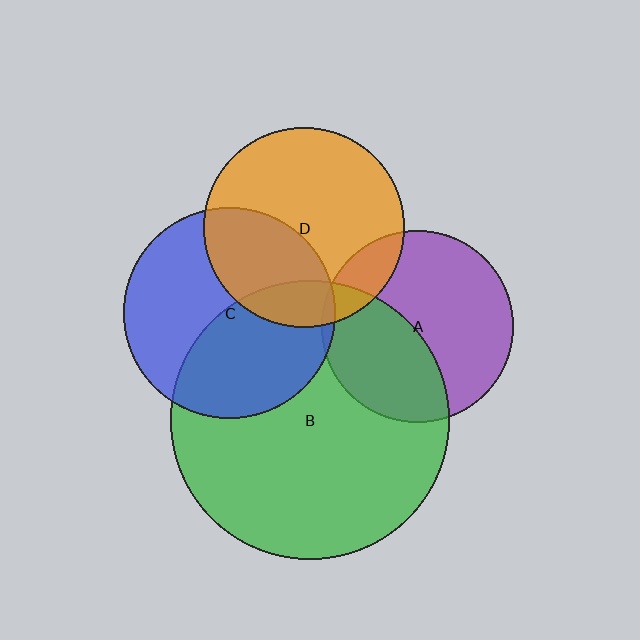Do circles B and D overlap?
Yes.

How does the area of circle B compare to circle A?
Approximately 2.1 times.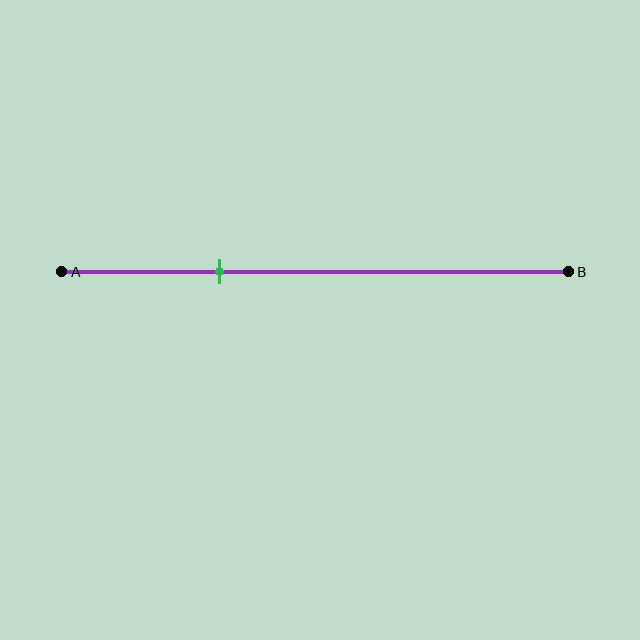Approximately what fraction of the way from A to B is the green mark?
The green mark is approximately 30% of the way from A to B.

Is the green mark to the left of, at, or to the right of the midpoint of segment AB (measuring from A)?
The green mark is to the left of the midpoint of segment AB.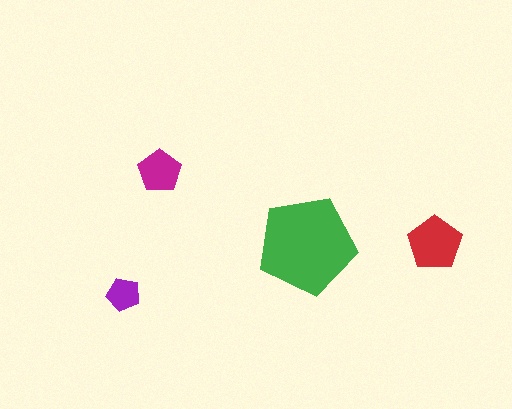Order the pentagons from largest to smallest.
the green one, the red one, the magenta one, the purple one.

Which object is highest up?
The magenta pentagon is topmost.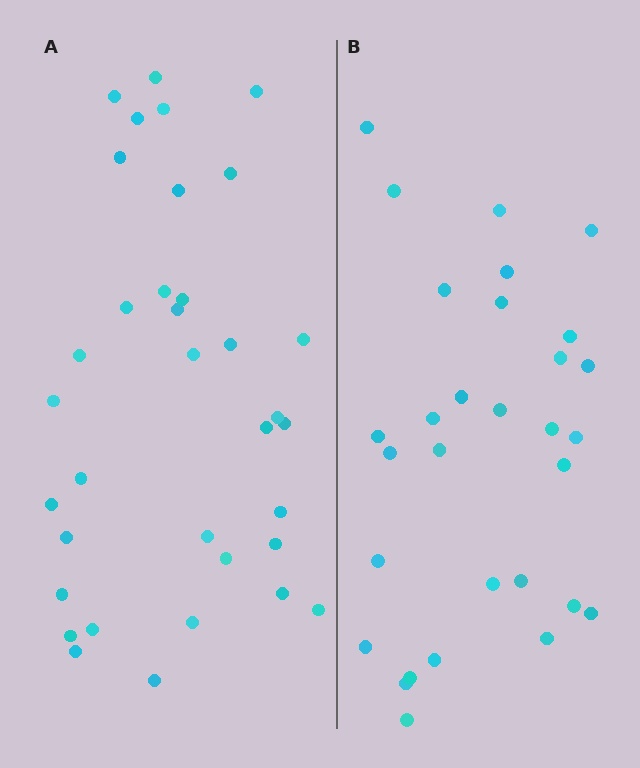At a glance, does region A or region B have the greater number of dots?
Region A (the left region) has more dots.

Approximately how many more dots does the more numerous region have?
Region A has about 5 more dots than region B.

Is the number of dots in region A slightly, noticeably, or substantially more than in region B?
Region A has only slightly more — the two regions are fairly close. The ratio is roughly 1.2 to 1.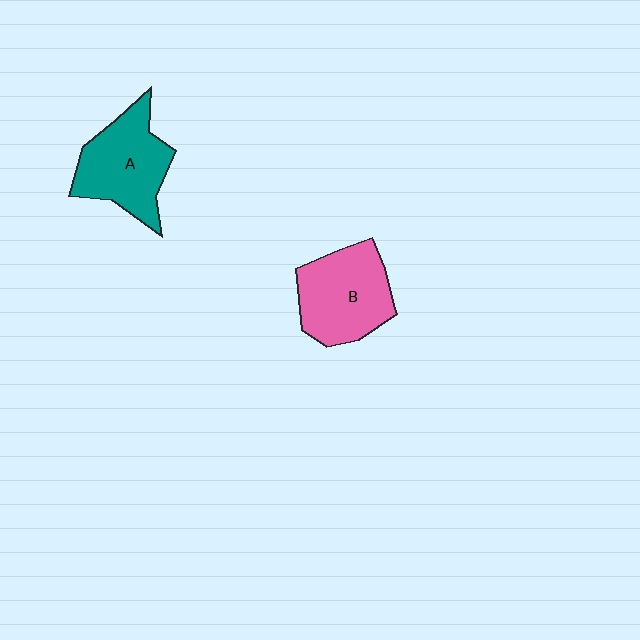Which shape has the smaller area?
Shape B (pink).